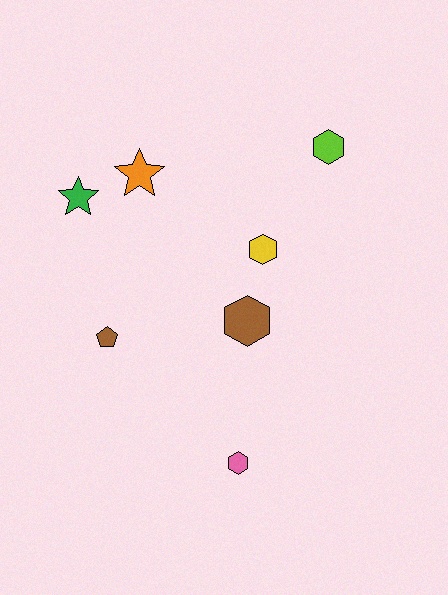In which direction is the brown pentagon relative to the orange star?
The brown pentagon is below the orange star.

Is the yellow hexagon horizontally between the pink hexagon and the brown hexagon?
No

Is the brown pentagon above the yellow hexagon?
No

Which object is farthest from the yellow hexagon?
The pink hexagon is farthest from the yellow hexagon.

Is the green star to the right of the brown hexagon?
No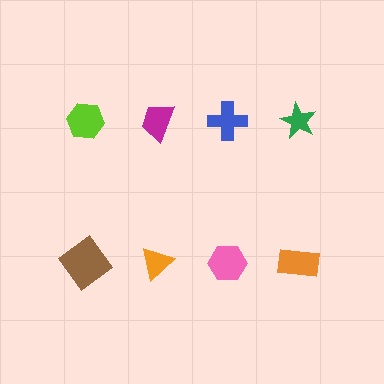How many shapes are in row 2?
4 shapes.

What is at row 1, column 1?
A lime hexagon.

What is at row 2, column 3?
A pink hexagon.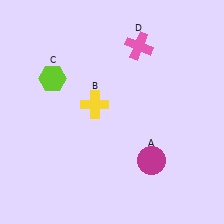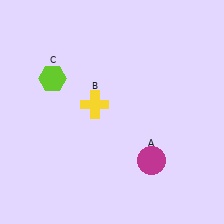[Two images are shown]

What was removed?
The pink cross (D) was removed in Image 2.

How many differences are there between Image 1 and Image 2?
There is 1 difference between the two images.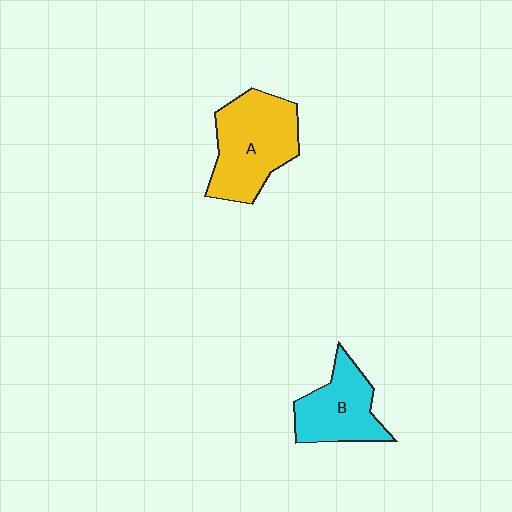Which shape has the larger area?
Shape A (yellow).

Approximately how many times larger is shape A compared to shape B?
Approximately 1.4 times.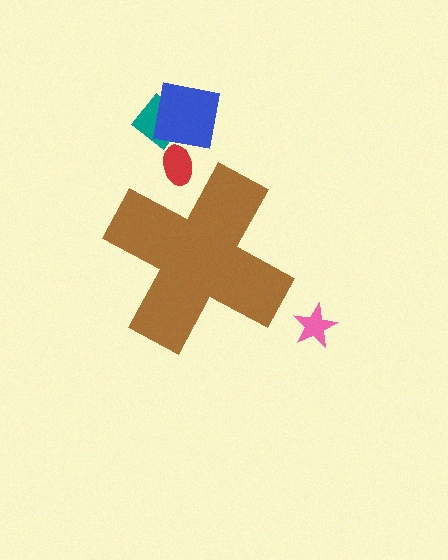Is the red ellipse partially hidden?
Yes, the red ellipse is partially hidden behind the brown cross.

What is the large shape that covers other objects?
A brown cross.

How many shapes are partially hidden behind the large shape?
1 shape is partially hidden.